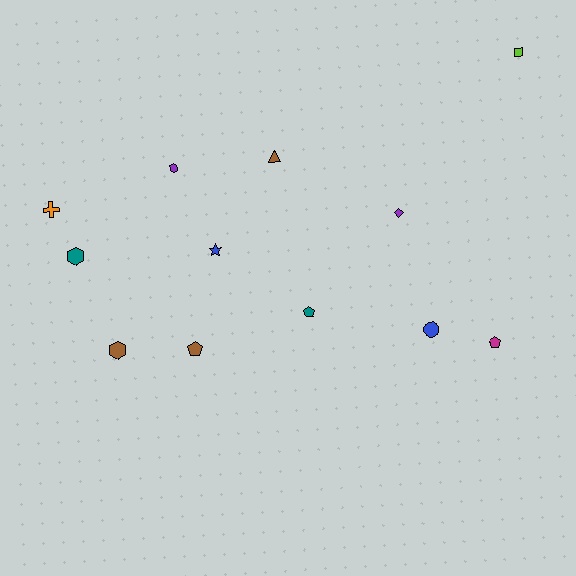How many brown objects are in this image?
There are 3 brown objects.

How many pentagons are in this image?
There are 3 pentagons.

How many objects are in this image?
There are 12 objects.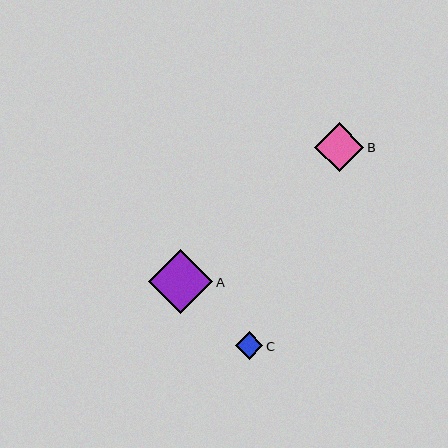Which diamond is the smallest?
Diamond C is the smallest with a size of approximately 27 pixels.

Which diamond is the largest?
Diamond A is the largest with a size of approximately 64 pixels.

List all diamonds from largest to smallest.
From largest to smallest: A, B, C.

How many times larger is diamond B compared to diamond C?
Diamond B is approximately 1.8 times the size of diamond C.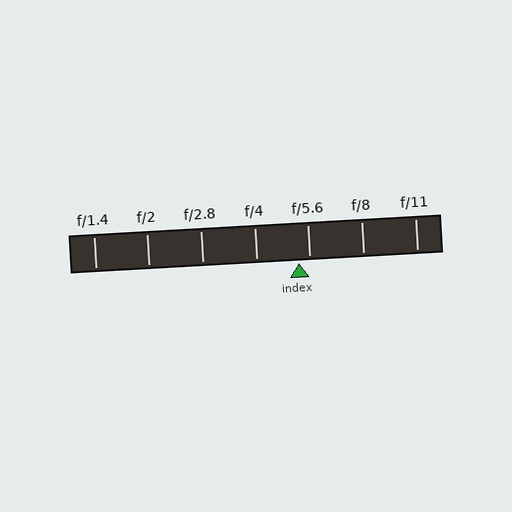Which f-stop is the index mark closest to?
The index mark is closest to f/5.6.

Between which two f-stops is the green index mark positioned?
The index mark is between f/4 and f/5.6.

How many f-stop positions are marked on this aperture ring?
There are 7 f-stop positions marked.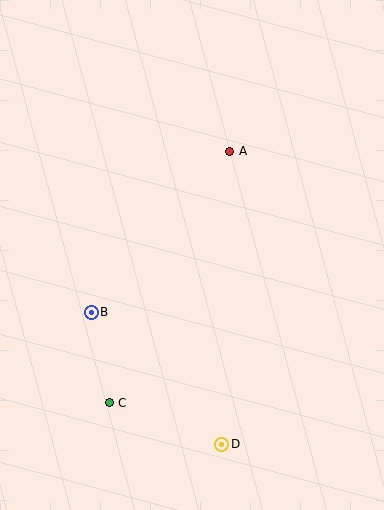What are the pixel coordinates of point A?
Point A is at (230, 151).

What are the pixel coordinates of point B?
Point B is at (91, 312).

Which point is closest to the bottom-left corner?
Point C is closest to the bottom-left corner.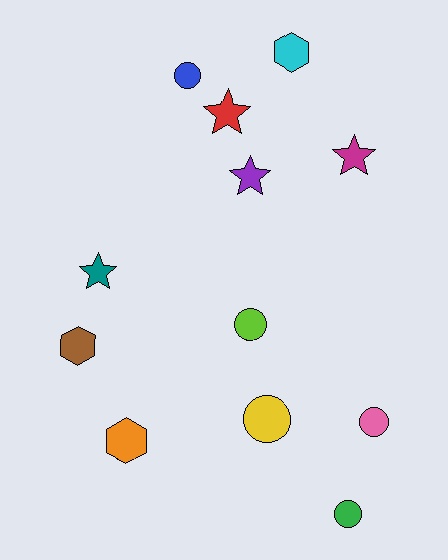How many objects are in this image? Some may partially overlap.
There are 12 objects.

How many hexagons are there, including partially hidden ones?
There are 3 hexagons.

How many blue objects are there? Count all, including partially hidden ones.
There is 1 blue object.